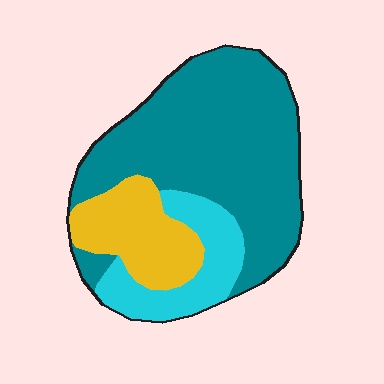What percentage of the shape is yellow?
Yellow covers roughly 20% of the shape.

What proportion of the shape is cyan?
Cyan covers about 20% of the shape.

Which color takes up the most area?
Teal, at roughly 60%.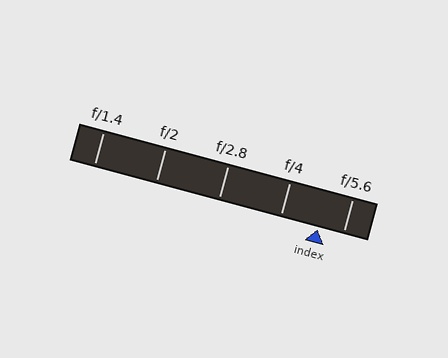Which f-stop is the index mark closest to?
The index mark is closest to f/5.6.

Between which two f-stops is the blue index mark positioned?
The index mark is between f/4 and f/5.6.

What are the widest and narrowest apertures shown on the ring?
The widest aperture shown is f/1.4 and the narrowest is f/5.6.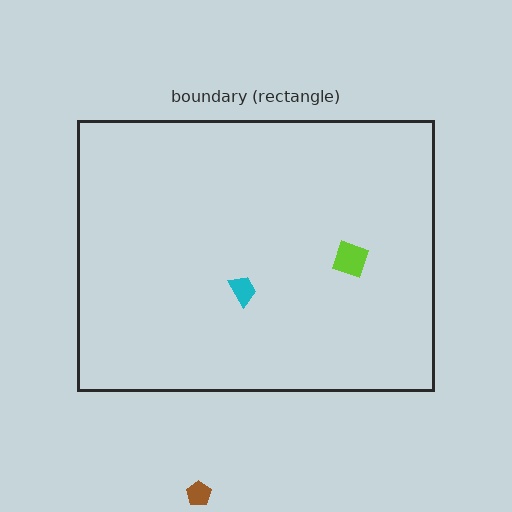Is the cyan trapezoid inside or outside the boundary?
Inside.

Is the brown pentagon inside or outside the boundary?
Outside.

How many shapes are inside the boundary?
2 inside, 1 outside.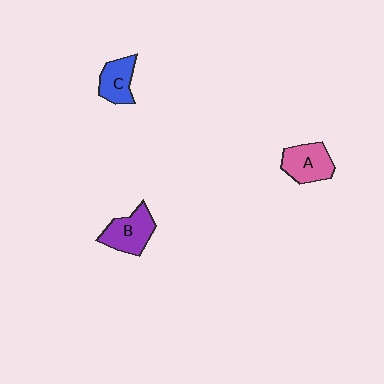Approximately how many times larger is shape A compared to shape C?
Approximately 1.2 times.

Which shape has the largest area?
Shape B (purple).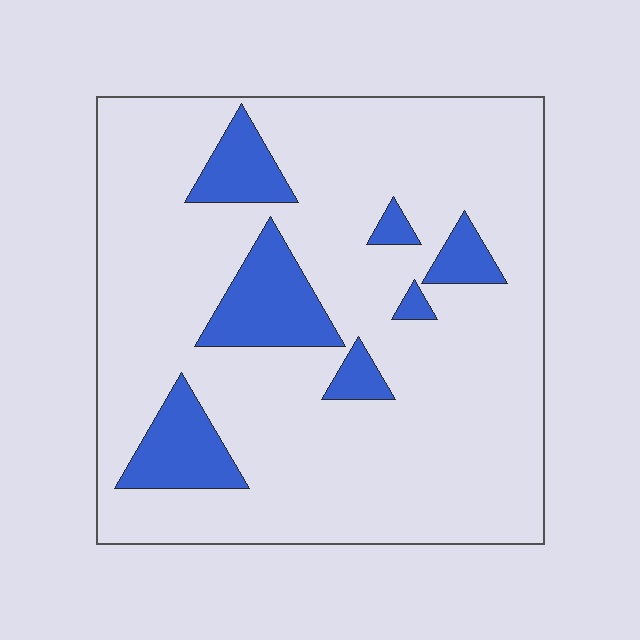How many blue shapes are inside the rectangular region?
7.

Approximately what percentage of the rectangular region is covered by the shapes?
Approximately 15%.